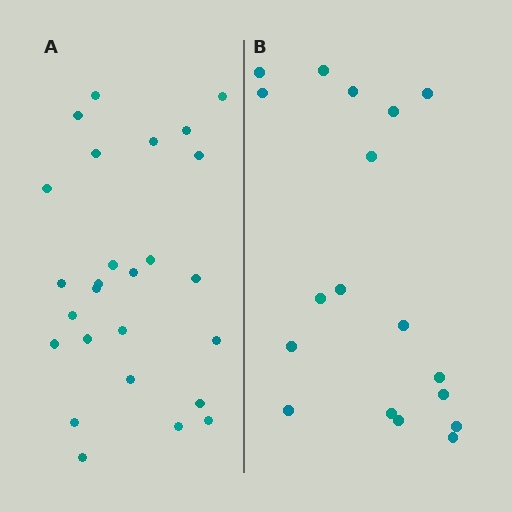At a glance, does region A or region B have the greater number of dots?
Region A (the left region) has more dots.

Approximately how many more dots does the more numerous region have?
Region A has roughly 8 or so more dots than region B.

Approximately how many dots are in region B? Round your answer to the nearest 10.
About 20 dots. (The exact count is 18, which rounds to 20.)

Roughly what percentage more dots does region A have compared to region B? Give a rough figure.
About 45% more.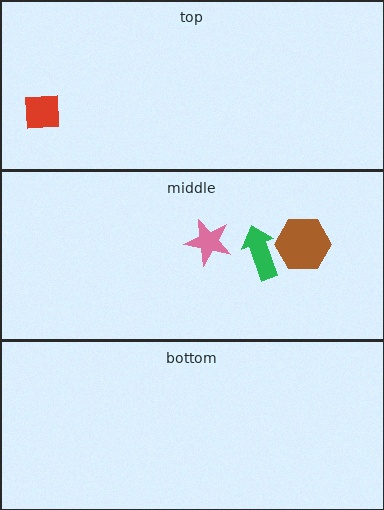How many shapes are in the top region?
1.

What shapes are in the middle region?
The brown hexagon, the green arrow, the pink star.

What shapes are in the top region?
The red square.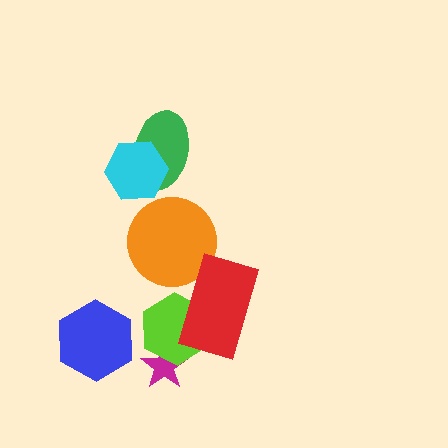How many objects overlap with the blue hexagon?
0 objects overlap with the blue hexagon.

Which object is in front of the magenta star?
The lime hexagon is in front of the magenta star.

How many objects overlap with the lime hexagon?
2 objects overlap with the lime hexagon.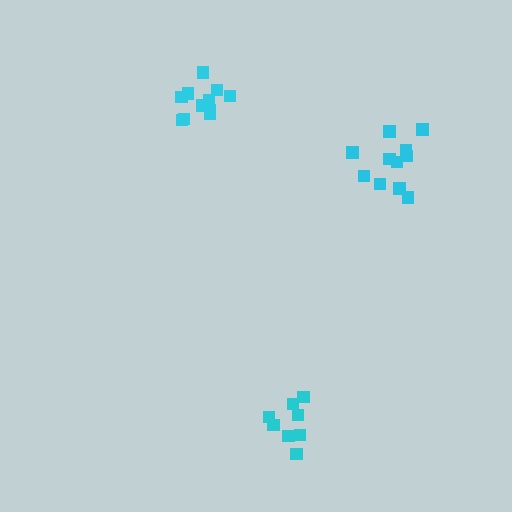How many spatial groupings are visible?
There are 3 spatial groupings.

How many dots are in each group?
Group 1: 8 dots, Group 2: 11 dots, Group 3: 12 dots (31 total).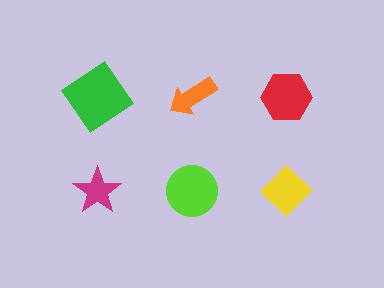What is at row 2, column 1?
A magenta star.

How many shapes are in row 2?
3 shapes.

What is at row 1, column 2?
An orange arrow.